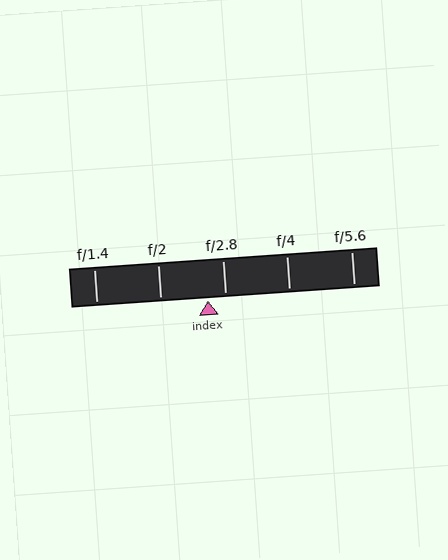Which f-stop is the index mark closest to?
The index mark is closest to f/2.8.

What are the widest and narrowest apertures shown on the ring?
The widest aperture shown is f/1.4 and the narrowest is f/5.6.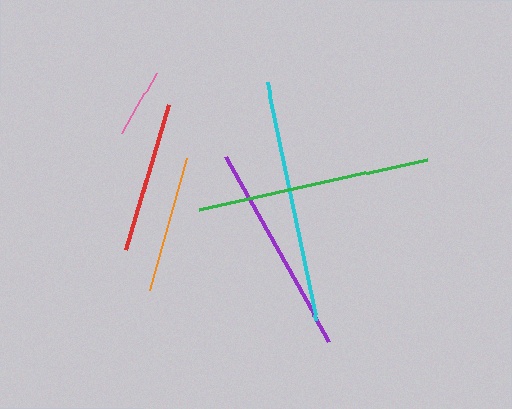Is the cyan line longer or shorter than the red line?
The cyan line is longer than the red line.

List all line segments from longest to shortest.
From longest to shortest: cyan, green, purple, red, orange, pink.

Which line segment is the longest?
The cyan line is the longest at approximately 244 pixels.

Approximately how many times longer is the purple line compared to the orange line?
The purple line is approximately 1.6 times the length of the orange line.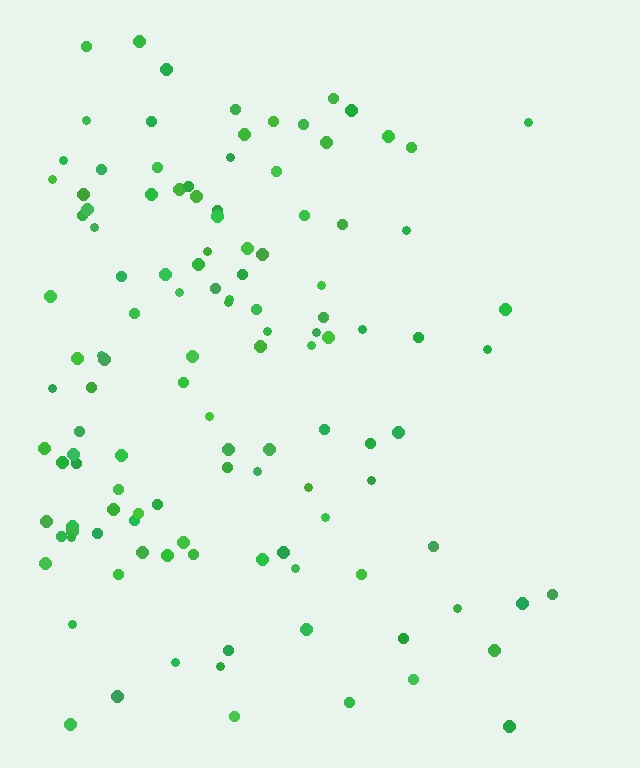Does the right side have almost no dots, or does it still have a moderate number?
Still a moderate number, just noticeably fewer than the left.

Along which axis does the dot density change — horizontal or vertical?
Horizontal.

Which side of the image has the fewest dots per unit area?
The right.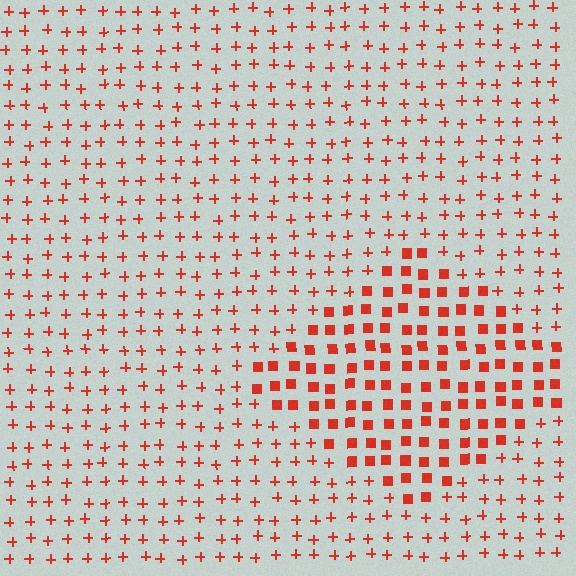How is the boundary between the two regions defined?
The boundary is defined by a change in element shape: squares inside vs. plus signs outside. All elements share the same color and spacing.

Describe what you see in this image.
The image is filled with small red elements arranged in a uniform grid. A diamond-shaped region contains squares, while the surrounding area contains plus signs. The boundary is defined purely by the change in element shape.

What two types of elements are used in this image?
The image uses squares inside the diamond region and plus signs outside it.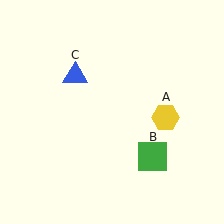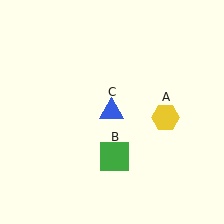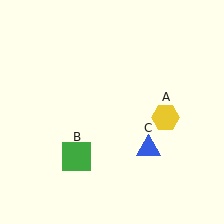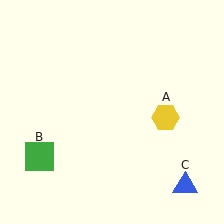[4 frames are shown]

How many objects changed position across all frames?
2 objects changed position: green square (object B), blue triangle (object C).